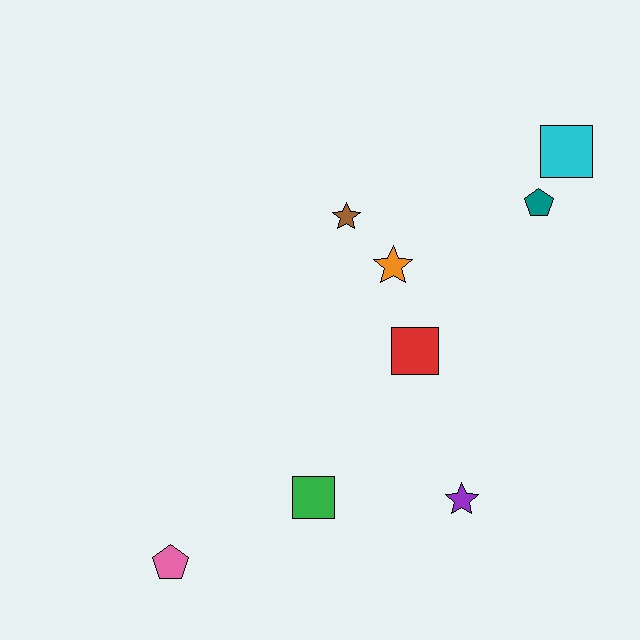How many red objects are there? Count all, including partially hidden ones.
There is 1 red object.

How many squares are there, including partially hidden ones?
There are 3 squares.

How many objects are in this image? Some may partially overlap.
There are 8 objects.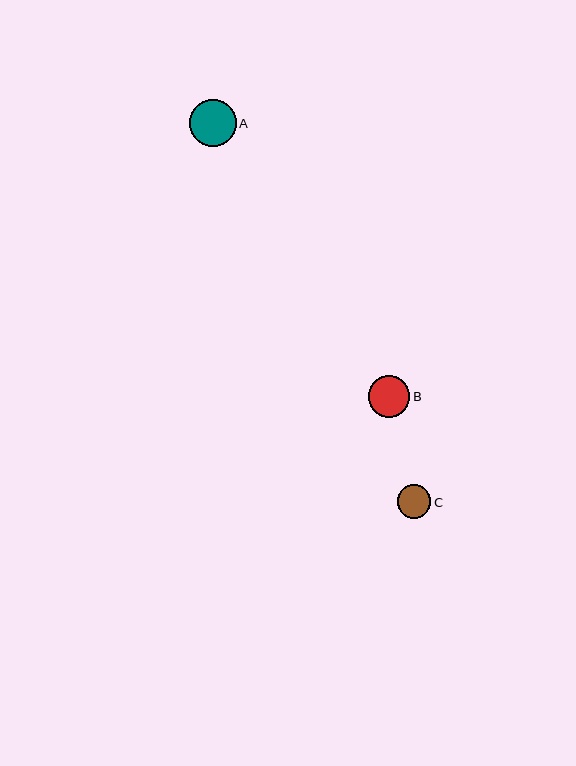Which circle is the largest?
Circle A is the largest with a size of approximately 47 pixels.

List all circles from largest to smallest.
From largest to smallest: A, B, C.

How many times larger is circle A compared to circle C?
Circle A is approximately 1.4 times the size of circle C.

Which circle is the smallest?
Circle C is the smallest with a size of approximately 33 pixels.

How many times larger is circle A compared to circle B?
Circle A is approximately 1.1 times the size of circle B.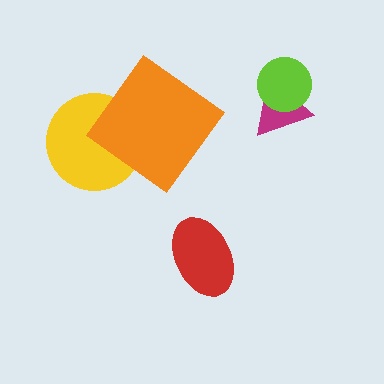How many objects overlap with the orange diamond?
1 object overlaps with the orange diamond.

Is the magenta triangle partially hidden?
Yes, it is partially covered by another shape.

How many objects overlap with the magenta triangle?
1 object overlaps with the magenta triangle.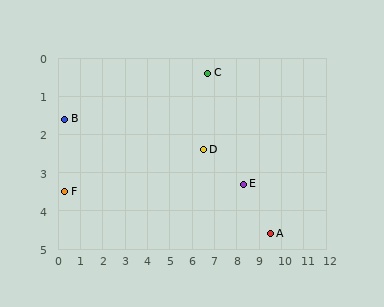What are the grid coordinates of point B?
Point B is at approximately (0.3, 1.6).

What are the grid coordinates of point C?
Point C is at approximately (6.7, 0.4).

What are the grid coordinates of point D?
Point D is at approximately (6.5, 2.4).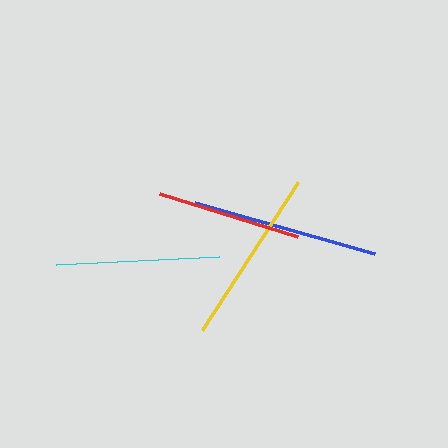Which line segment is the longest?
The blue line is the longest at approximately 187 pixels.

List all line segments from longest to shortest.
From longest to shortest: blue, yellow, cyan, red.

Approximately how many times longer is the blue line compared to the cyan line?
The blue line is approximately 1.2 times the length of the cyan line.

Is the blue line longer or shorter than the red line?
The blue line is longer than the red line.